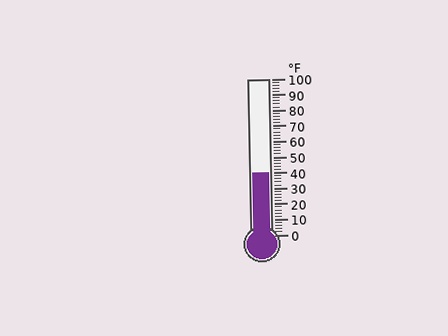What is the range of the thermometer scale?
The thermometer scale ranges from 0°F to 100°F.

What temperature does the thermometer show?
The thermometer shows approximately 40°F.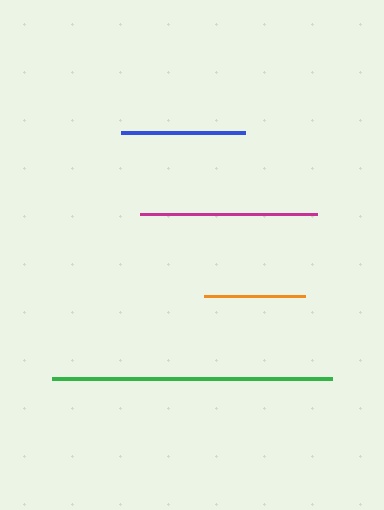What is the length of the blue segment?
The blue segment is approximately 124 pixels long.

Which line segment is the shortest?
The orange line is the shortest at approximately 101 pixels.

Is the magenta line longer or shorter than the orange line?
The magenta line is longer than the orange line.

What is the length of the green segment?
The green segment is approximately 280 pixels long.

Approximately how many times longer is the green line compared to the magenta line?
The green line is approximately 1.6 times the length of the magenta line.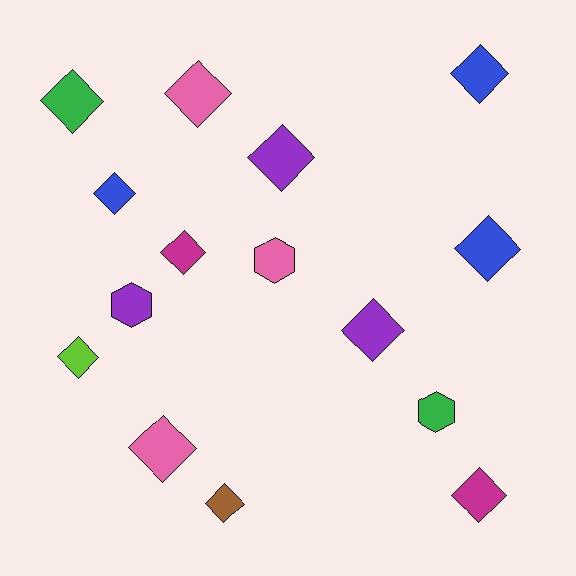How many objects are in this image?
There are 15 objects.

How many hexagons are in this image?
There are 3 hexagons.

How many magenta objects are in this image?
There are 2 magenta objects.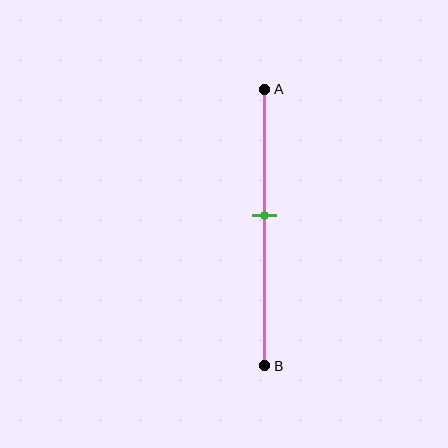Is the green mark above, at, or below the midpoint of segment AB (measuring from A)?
The green mark is above the midpoint of segment AB.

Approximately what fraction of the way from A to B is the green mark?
The green mark is approximately 45% of the way from A to B.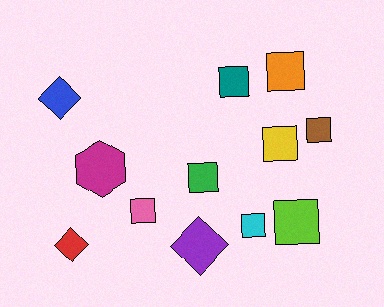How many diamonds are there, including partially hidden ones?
There are 3 diamonds.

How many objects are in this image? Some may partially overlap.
There are 12 objects.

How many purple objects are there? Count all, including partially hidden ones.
There is 1 purple object.